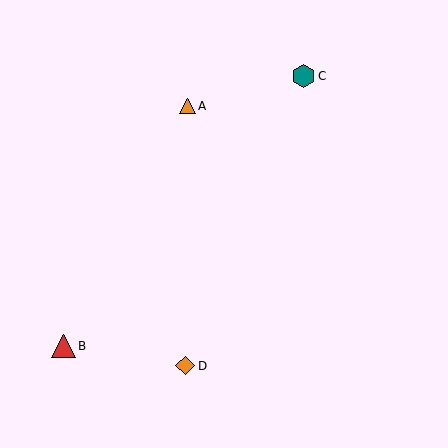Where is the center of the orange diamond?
The center of the orange diamond is at (185, 366).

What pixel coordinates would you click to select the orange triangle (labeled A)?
Click at (187, 106) to select the orange triangle A.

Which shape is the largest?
The red triangle (labeled B) is the largest.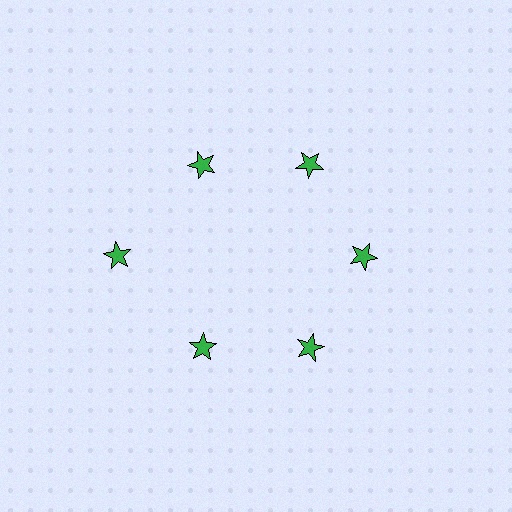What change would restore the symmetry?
The symmetry would be restored by moving it inward, back onto the ring so that all 6 stars sit at equal angles and equal distance from the center.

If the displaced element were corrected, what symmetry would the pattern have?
It would have 6-fold rotational symmetry — the pattern would map onto itself every 60 degrees.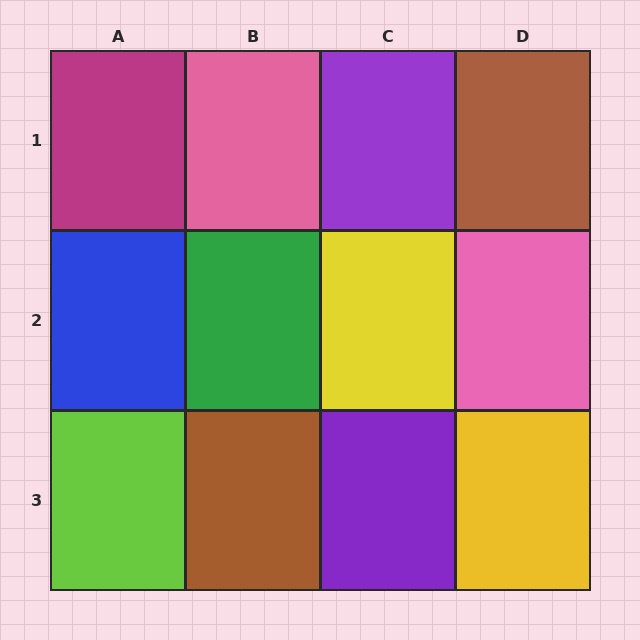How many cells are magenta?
1 cell is magenta.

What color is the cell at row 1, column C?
Purple.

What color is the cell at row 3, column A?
Lime.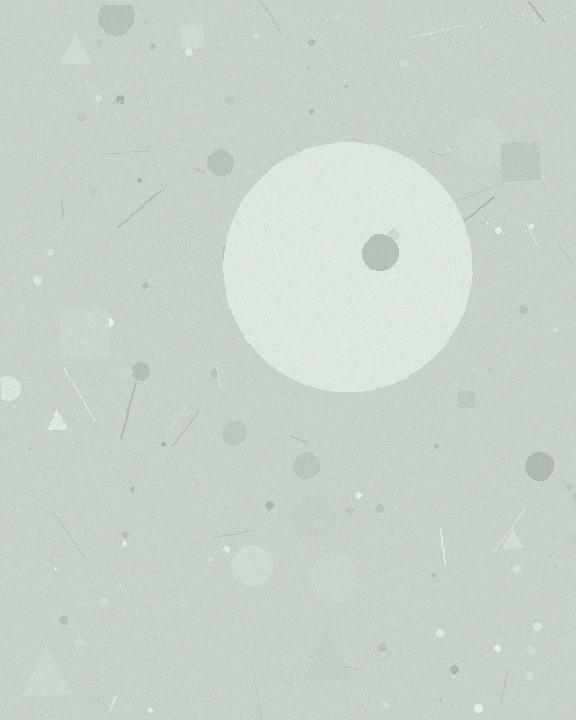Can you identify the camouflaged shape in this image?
The camouflaged shape is a circle.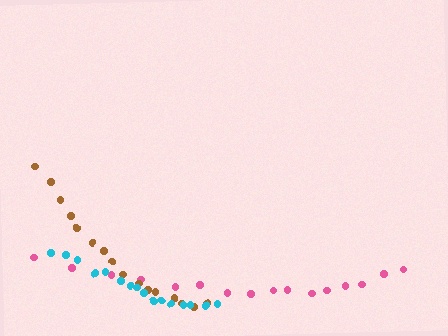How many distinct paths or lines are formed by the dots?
There are 3 distinct paths.